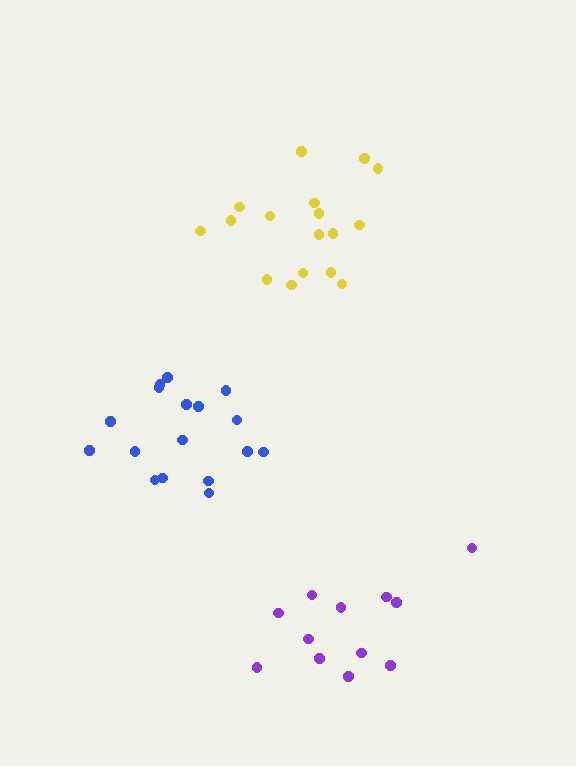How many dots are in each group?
Group 1: 12 dots, Group 2: 17 dots, Group 3: 17 dots (46 total).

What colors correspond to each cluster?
The clusters are colored: purple, blue, yellow.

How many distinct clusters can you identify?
There are 3 distinct clusters.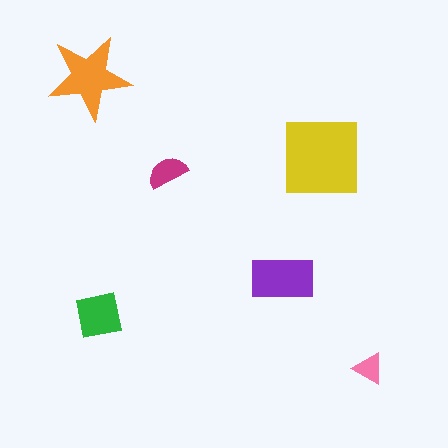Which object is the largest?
The yellow square.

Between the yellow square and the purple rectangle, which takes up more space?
The yellow square.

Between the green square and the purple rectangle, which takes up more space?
The purple rectangle.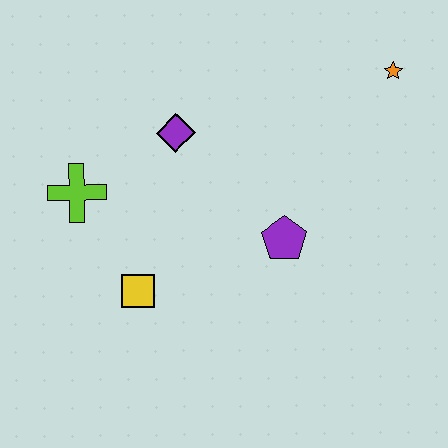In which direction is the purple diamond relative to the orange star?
The purple diamond is to the left of the orange star.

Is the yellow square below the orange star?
Yes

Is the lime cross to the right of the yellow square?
No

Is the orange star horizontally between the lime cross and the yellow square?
No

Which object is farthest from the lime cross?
The orange star is farthest from the lime cross.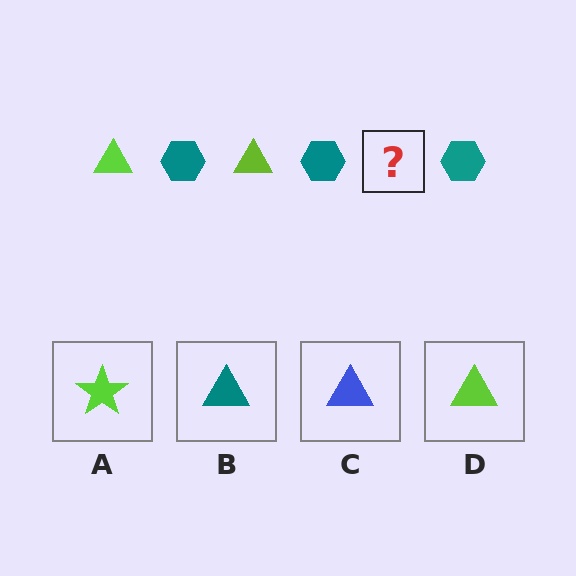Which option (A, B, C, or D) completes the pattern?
D.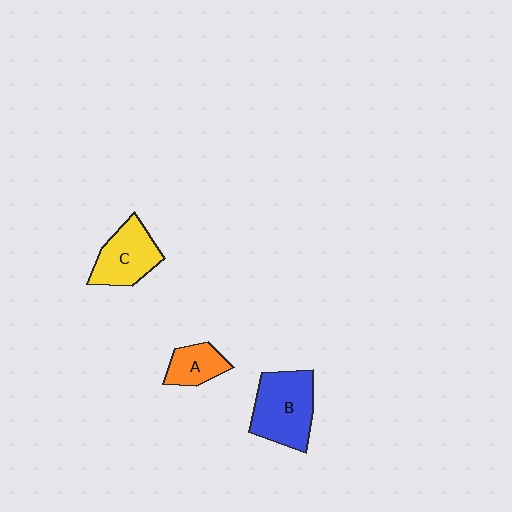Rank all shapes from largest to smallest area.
From largest to smallest: B (blue), C (yellow), A (orange).